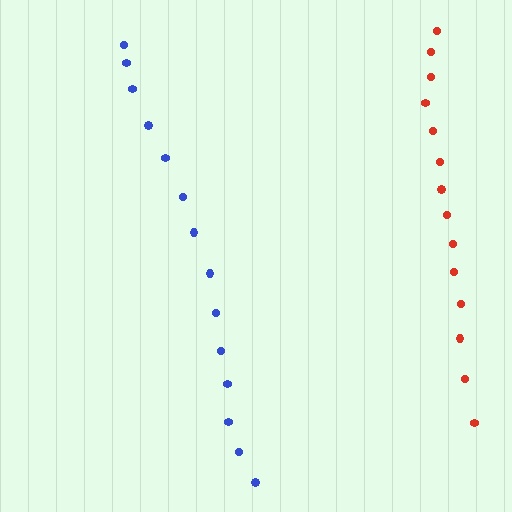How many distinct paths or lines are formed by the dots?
There are 2 distinct paths.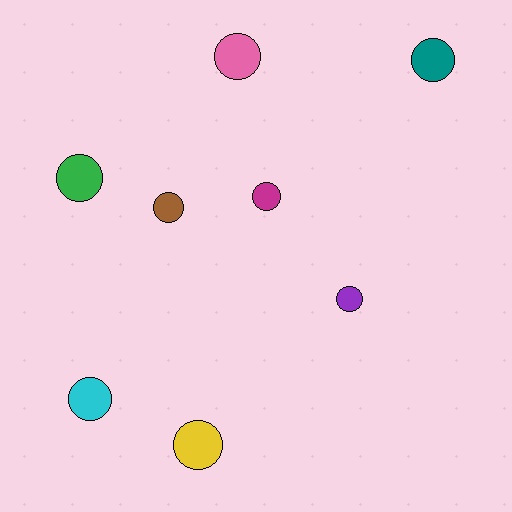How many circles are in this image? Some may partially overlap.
There are 8 circles.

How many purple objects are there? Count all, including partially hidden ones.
There is 1 purple object.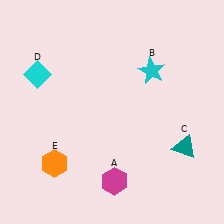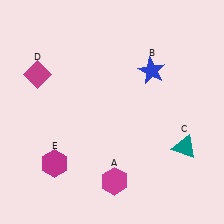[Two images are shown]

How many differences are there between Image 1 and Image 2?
There are 3 differences between the two images.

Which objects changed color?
B changed from cyan to blue. D changed from cyan to magenta. E changed from orange to magenta.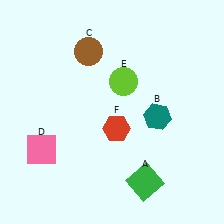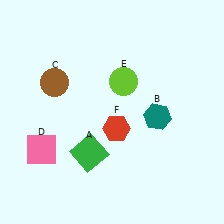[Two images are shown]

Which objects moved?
The objects that moved are: the green square (A), the brown circle (C).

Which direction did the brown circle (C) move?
The brown circle (C) moved left.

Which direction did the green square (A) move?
The green square (A) moved left.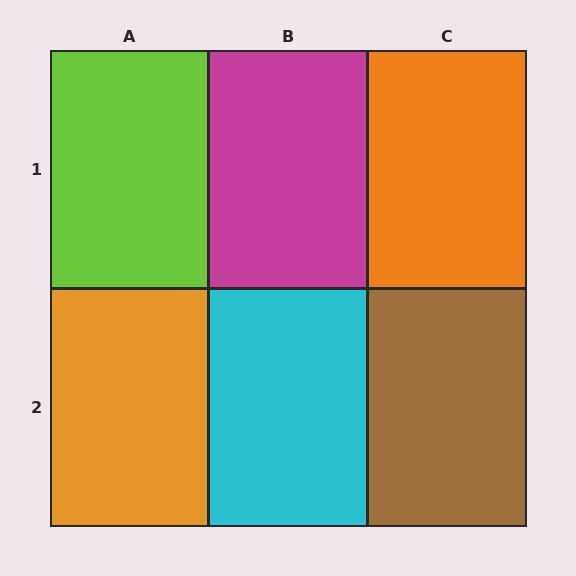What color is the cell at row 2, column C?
Brown.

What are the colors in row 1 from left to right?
Lime, magenta, orange.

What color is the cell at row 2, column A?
Orange.